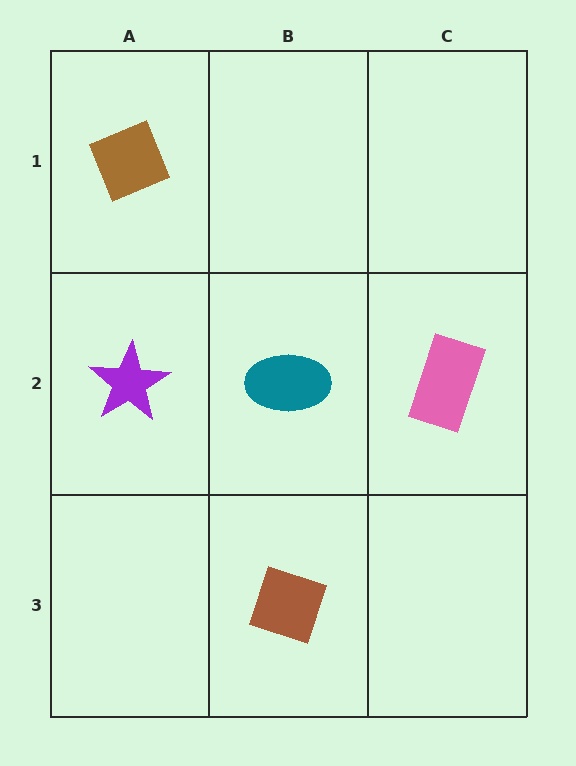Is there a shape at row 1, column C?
No, that cell is empty.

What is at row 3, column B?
A brown diamond.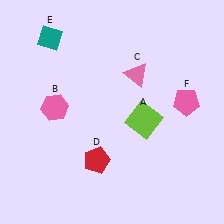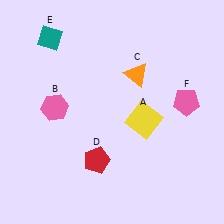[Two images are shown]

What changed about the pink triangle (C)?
In Image 1, C is pink. In Image 2, it changed to orange.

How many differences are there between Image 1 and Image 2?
There are 2 differences between the two images.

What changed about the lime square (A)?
In Image 1, A is lime. In Image 2, it changed to yellow.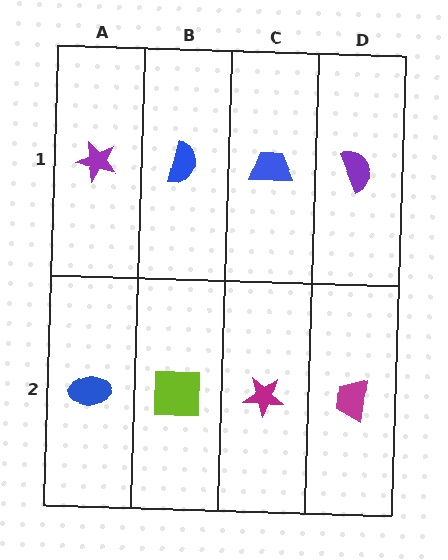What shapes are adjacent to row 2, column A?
A purple star (row 1, column A), a lime square (row 2, column B).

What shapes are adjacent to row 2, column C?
A blue trapezoid (row 1, column C), a lime square (row 2, column B), a magenta trapezoid (row 2, column D).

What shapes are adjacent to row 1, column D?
A magenta trapezoid (row 2, column D), a blue trapezoid (row 1, column C).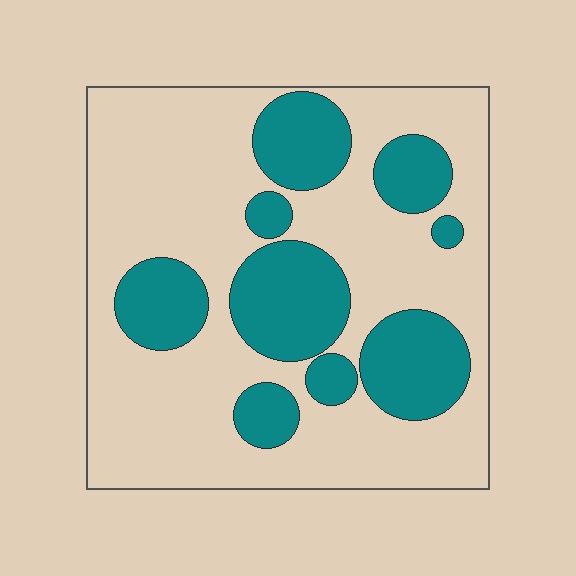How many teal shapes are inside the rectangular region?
9.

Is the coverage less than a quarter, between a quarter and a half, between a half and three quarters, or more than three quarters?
Between a quarter and a half.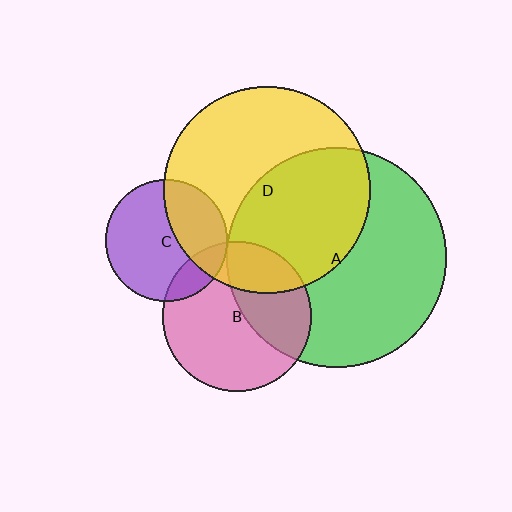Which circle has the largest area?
Circle A (green).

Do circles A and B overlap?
Yes.